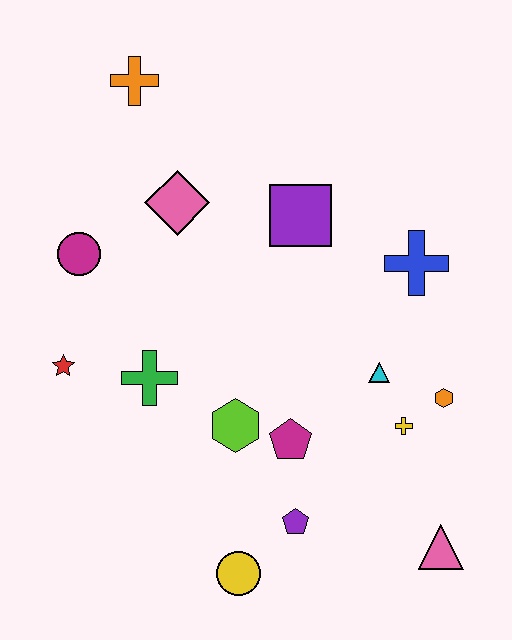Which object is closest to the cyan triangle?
The yellow cross is closest to the cyan triangle.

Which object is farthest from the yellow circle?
The orange cross is farthest from the yellow circle.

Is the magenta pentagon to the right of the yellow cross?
No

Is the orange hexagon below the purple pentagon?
No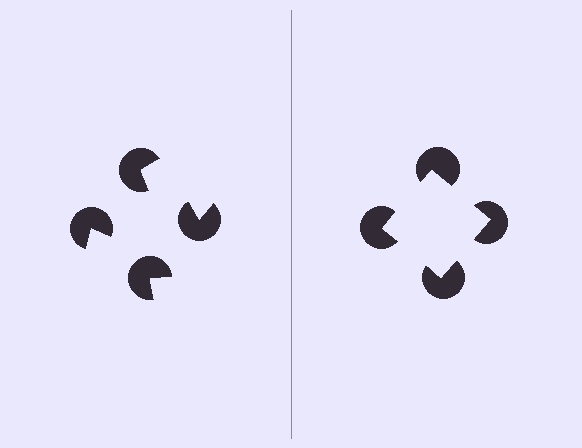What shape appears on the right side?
An illusory square.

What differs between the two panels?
The pac-man discs are positioned identically on both sides; only the wedge orientations differ. On the right they align to a square; on the left they are misaligned.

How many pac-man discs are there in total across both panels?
8 — 4 on each side.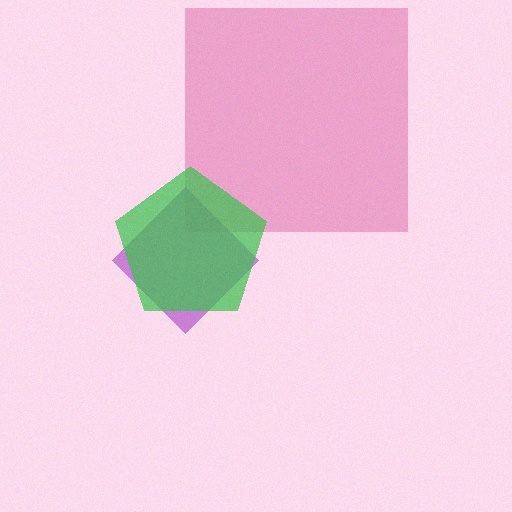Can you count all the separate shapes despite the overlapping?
Yes, there are 3 separate shapes.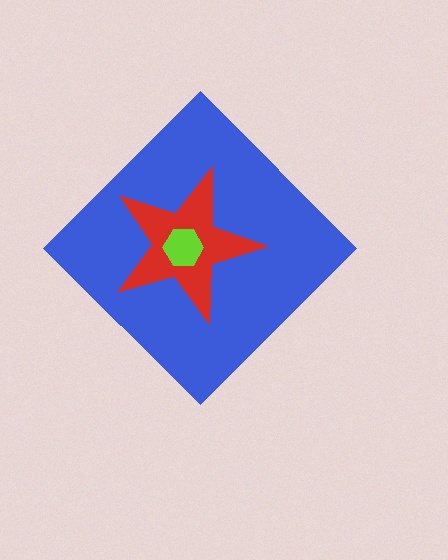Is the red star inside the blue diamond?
Yes.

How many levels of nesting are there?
3.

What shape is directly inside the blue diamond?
The red star.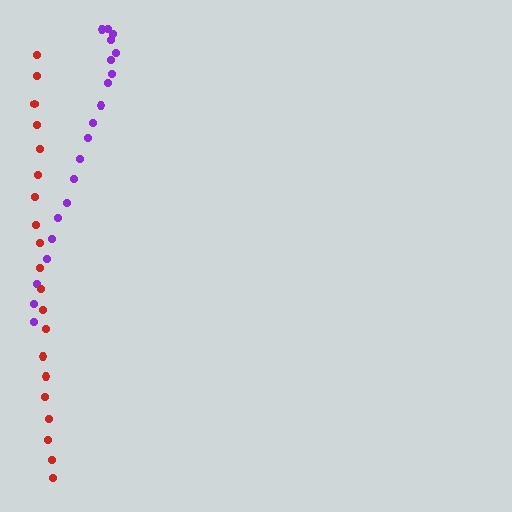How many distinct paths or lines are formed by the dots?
There are 2 distinct paths.